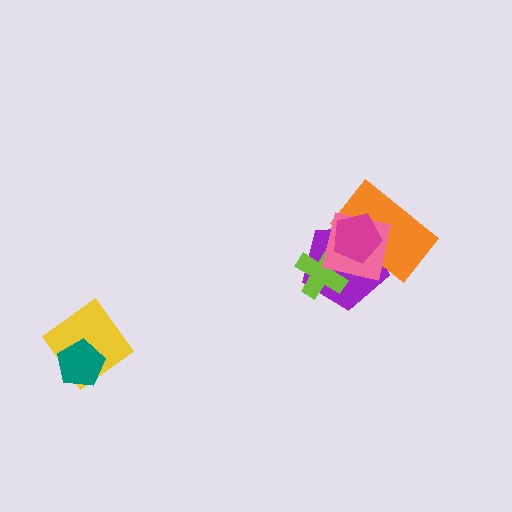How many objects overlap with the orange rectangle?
3 objects overlap with the orange rectangle.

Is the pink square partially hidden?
Yes, it is partially covered by another shape.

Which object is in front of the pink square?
The magenta pentagon is in front of the pink square.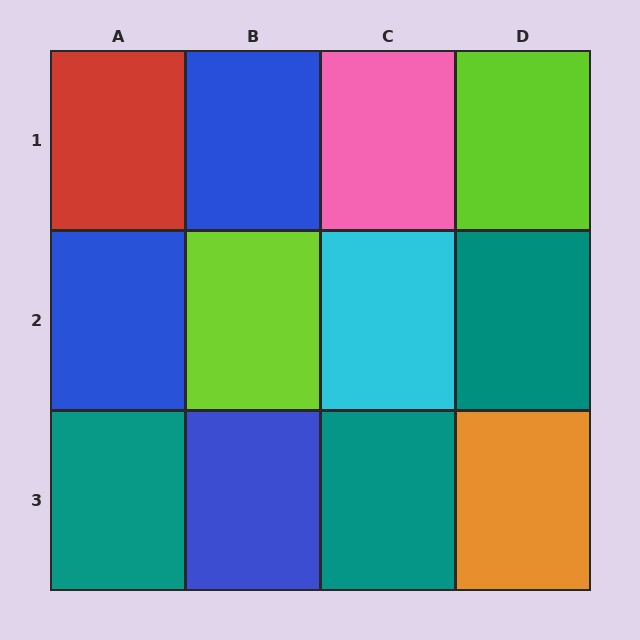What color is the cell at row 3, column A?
Teal.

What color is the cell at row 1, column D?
Lime.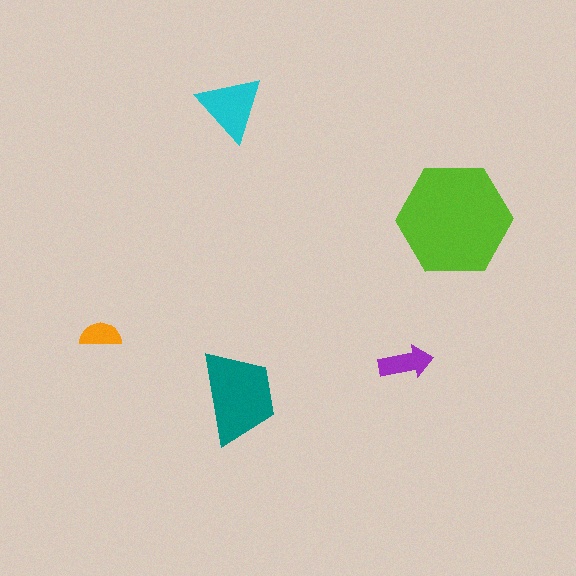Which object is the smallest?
The orange semicircle.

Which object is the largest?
The lime hexagon.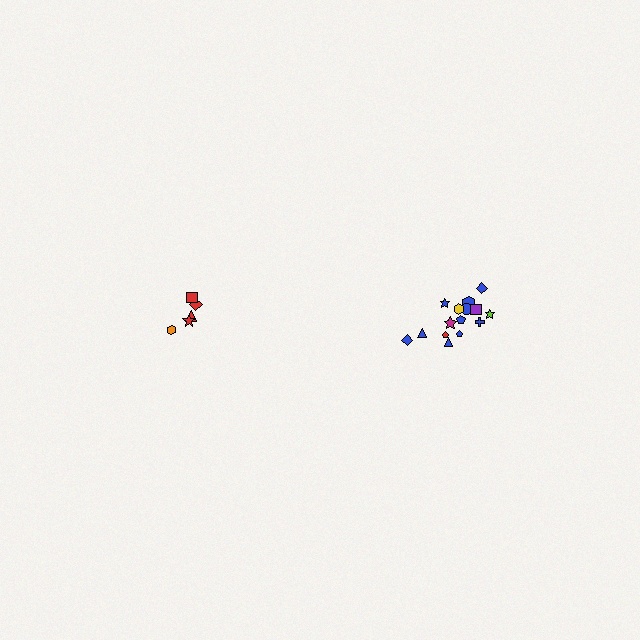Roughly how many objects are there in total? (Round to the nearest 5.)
Roughly 20 objects in total.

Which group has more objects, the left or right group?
The right group.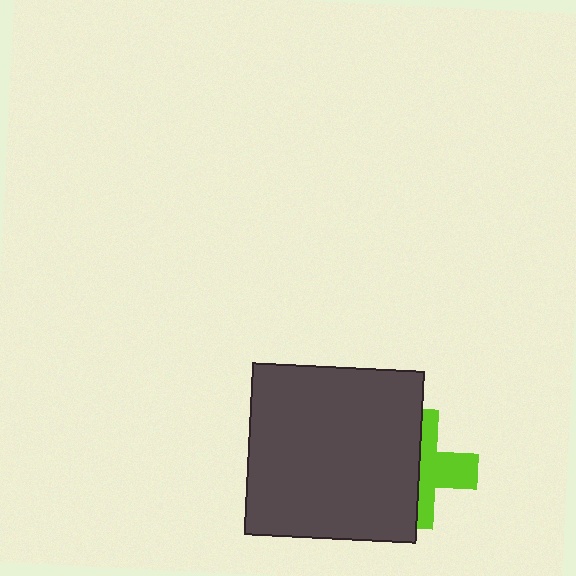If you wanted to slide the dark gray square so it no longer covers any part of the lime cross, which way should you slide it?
Slide it left — that is the most direct way to separate the two shapes.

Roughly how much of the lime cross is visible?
About half of it is visible (roughly 47%).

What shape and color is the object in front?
The object in front is a dark gray square.